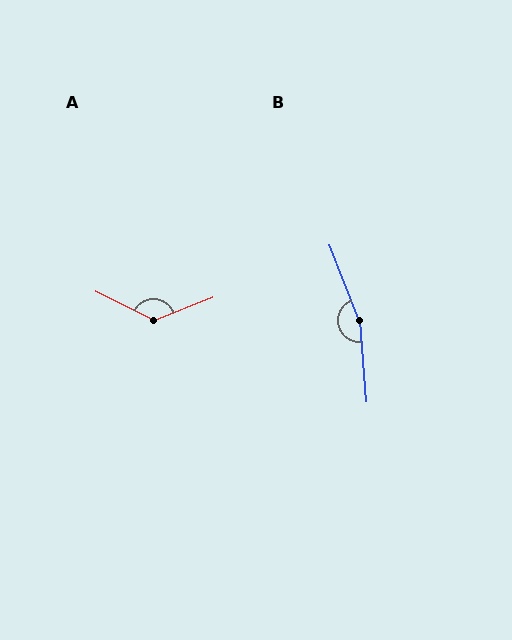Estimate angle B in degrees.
Approximately 163 degrees.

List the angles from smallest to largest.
A (132°), B (163°).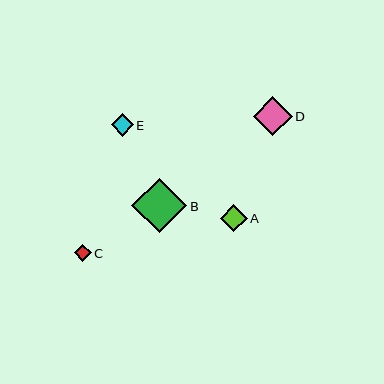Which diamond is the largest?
Diamond B is the largest with a size of approximately 55 pixels.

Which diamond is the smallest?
Diamond C is the smallest with a size of approximately 16 pixels.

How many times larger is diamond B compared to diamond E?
Diamond B is approximately 2.5 times the size of diamond E.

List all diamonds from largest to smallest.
From largest to smallest: B, D, A, E, C.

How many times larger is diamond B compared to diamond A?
Diamond B is approximately 2.0 times the size of diamond A.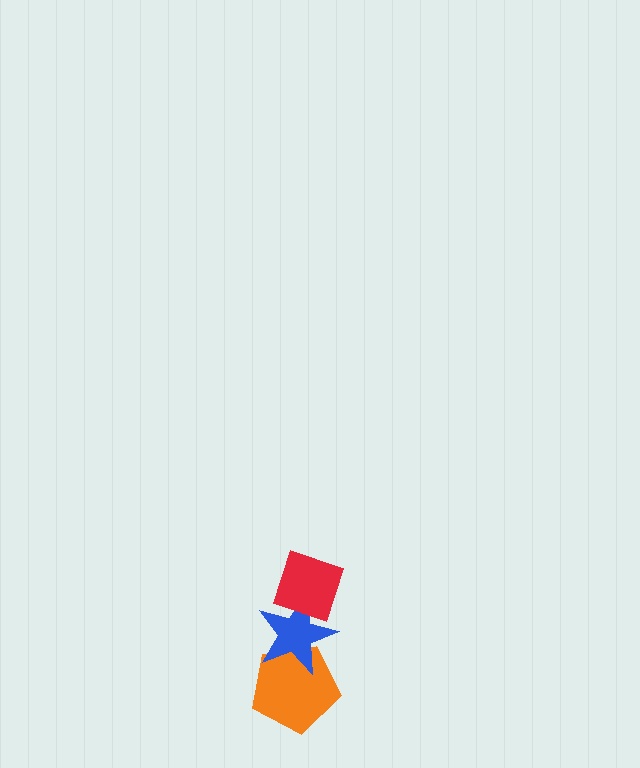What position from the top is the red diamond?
The red diamond is 1st from the top.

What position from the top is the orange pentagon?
The orange pentagon is 3rd from the top.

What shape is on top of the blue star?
The red diamond is on top of the blue star.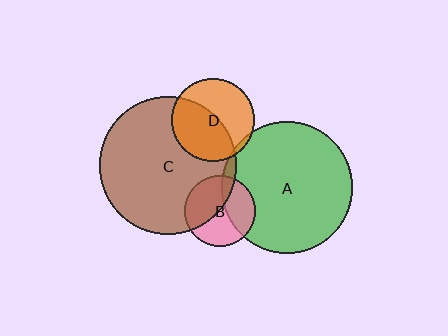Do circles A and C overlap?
Yes.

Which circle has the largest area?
Circle C (brown).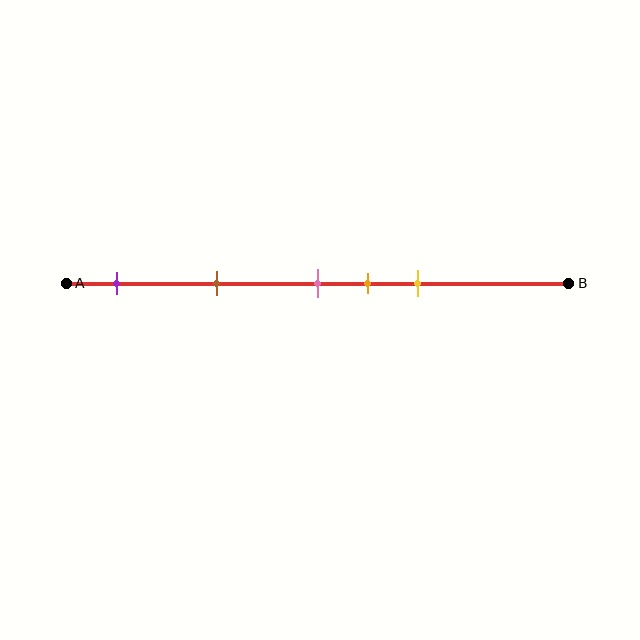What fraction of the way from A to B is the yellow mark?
The yellow mark is approximately 70% (0.7) of the way from A to B.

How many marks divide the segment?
There are 5 marks dividing the segment.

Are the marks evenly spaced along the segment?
No, the marks are not evenly spaced.